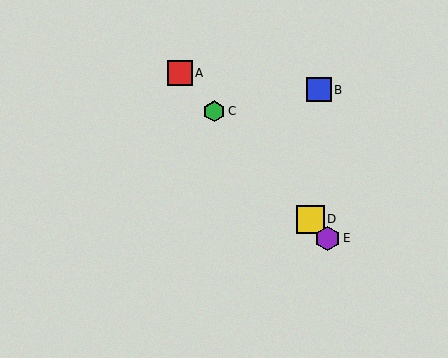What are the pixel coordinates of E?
Object E is at (327, 238).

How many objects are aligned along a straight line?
4 objects (A, C, D, E) are aligned along a straight line.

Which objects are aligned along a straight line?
Objects A, C, D, E are aligned along a straight line.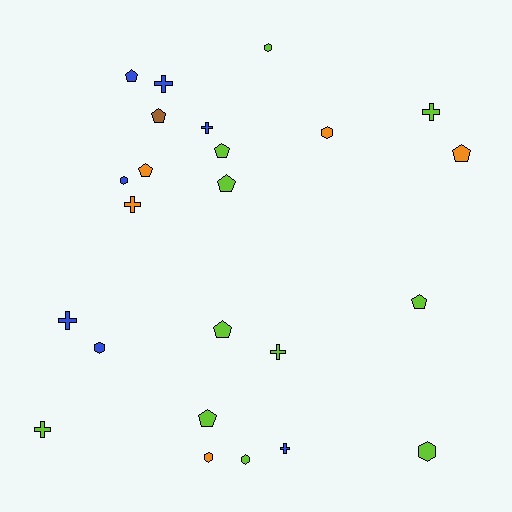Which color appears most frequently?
Lime, with 11 objects.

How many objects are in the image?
There are 24 objects.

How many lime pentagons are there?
There are 5 lime pentagons.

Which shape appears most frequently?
Pentagon, with 9 objects.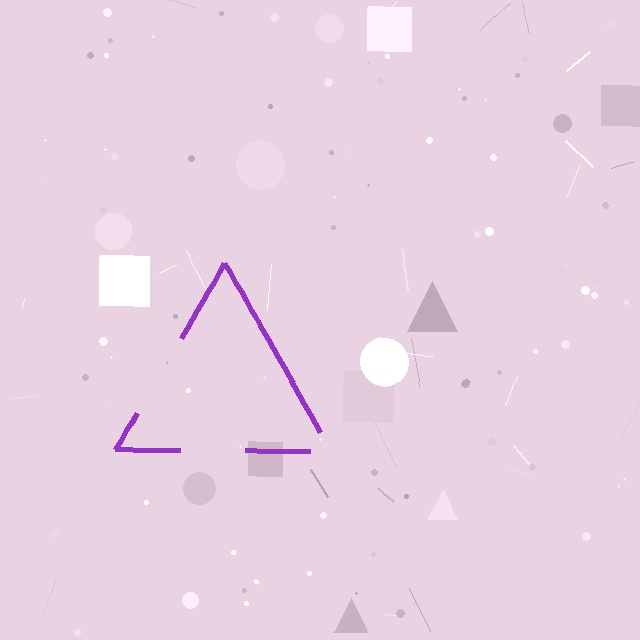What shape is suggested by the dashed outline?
The dashed outline suggests a triangle.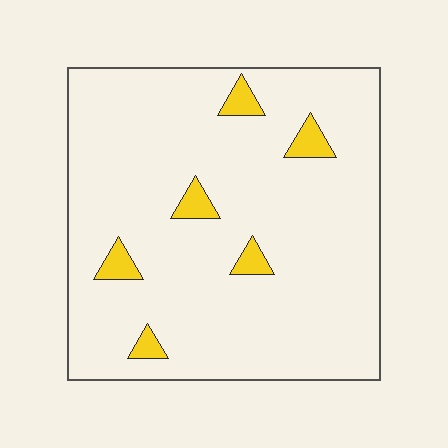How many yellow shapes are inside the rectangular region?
6.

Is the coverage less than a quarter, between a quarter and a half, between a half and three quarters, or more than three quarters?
Less than a quarter.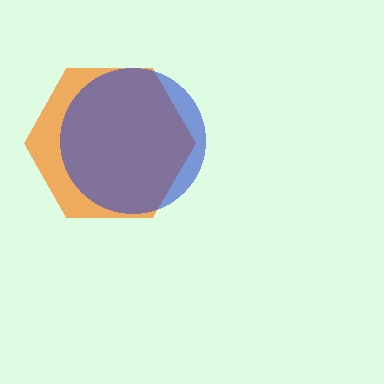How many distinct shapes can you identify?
There are 2 distinct shapes: an orange hexagon, a blue circle.